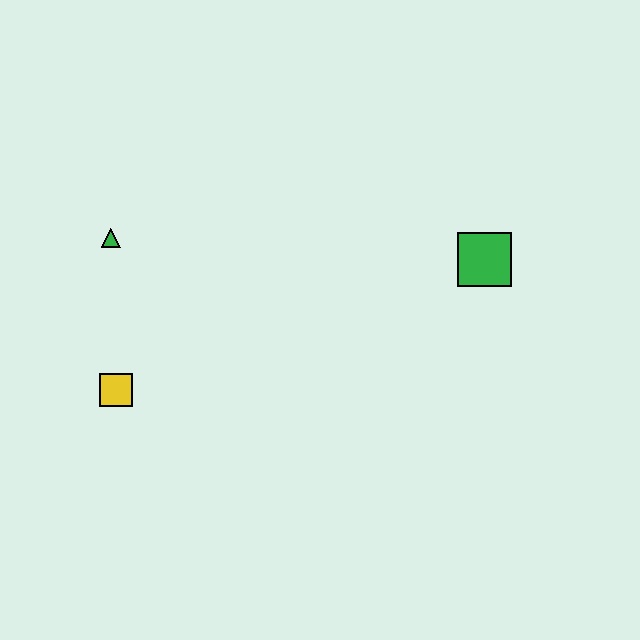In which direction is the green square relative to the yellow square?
The green square is to the right of the yellow square.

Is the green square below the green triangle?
Yes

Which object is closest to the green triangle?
The yellow square is closest to the green triangle.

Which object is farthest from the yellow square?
The green square is farthest from the yellow square.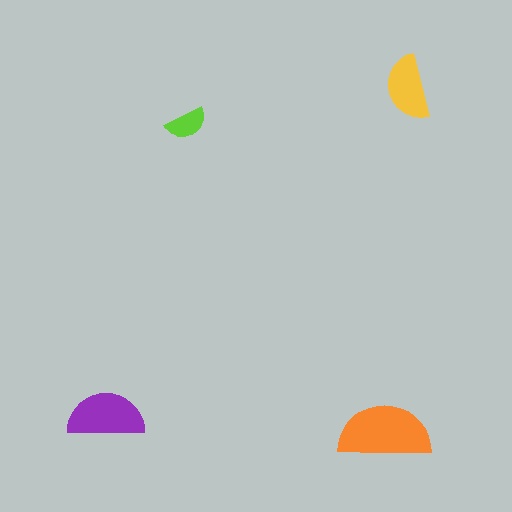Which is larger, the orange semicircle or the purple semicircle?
The orange one.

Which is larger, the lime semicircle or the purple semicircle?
The purple one.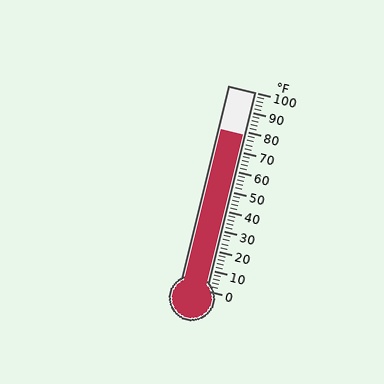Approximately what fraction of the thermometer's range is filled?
The thermometer is filled to approximately 80% of its range.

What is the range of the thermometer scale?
The thermometer scale ranges from 0°F to 100°F.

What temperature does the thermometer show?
The thermometer shows approximately 78°F.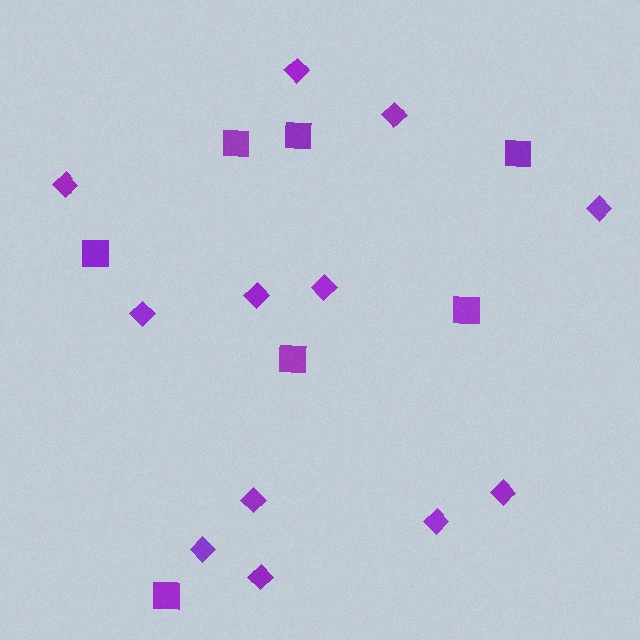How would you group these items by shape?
There are 2 groups: one group of squares (7) and one group of diamonds (12).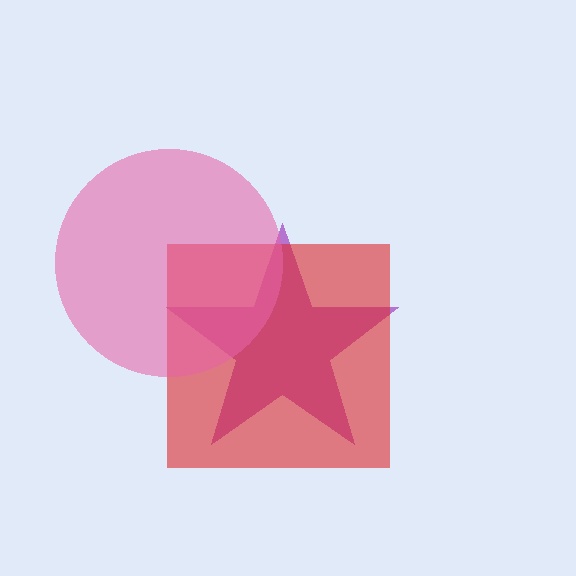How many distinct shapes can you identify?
There are 3 distinct shapes: a purple star, a red square, a pink circle.